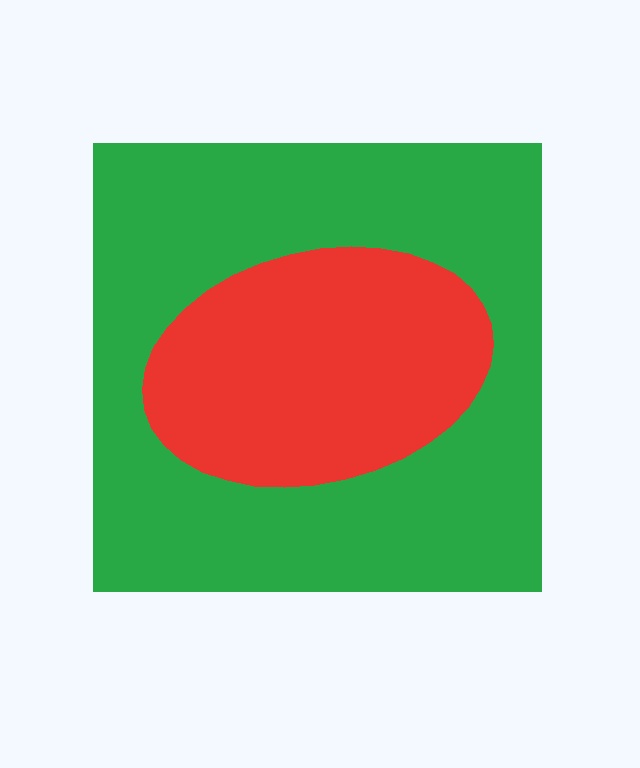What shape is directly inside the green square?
The red ellipse.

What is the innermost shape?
The red ellipse.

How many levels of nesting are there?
2.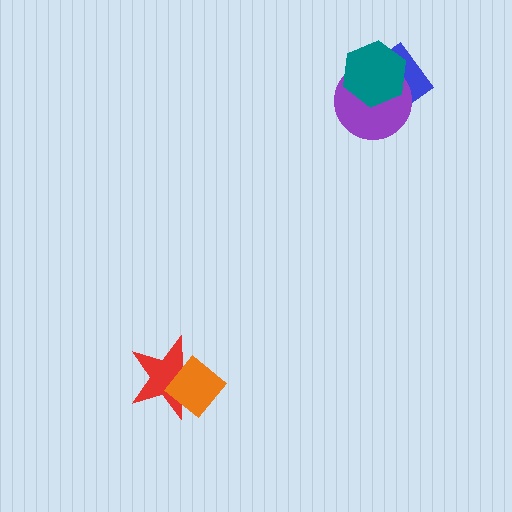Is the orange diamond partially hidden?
No, no other shape covers it.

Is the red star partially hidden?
Yes, it is partially covered by another shape.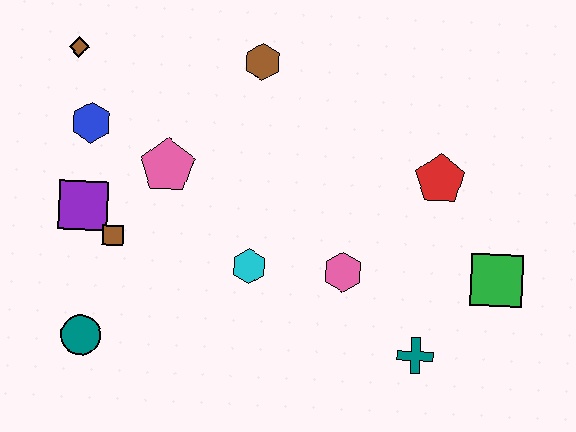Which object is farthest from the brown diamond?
The green square is farthest from the brown diamond.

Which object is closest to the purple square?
The brown square is closest to the purple square.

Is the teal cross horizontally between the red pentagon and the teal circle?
Yes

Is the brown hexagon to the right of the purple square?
Yes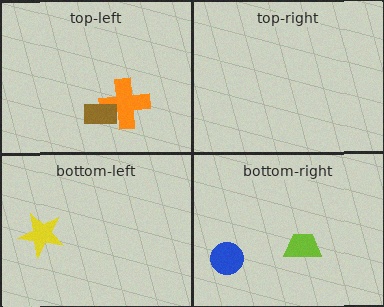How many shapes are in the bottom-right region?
2.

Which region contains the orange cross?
The top-left region.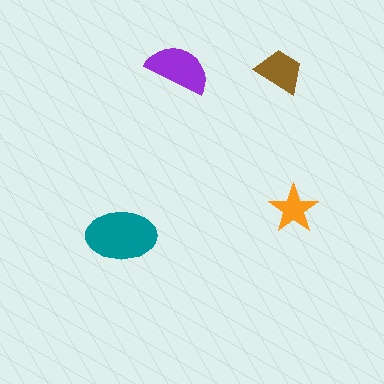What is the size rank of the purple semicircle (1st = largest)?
2nd.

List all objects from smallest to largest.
The orange star, the brown trapezoid, the purple semicircle, the teal ellipse.